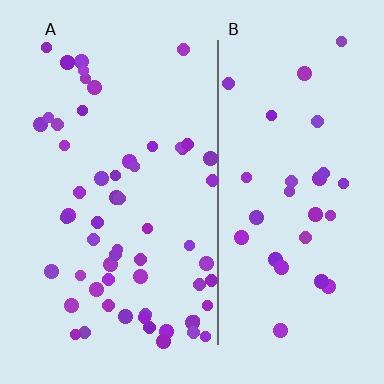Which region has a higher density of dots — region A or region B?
A (the left).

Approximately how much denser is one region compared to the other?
Approximately 1.9× — region A over region B.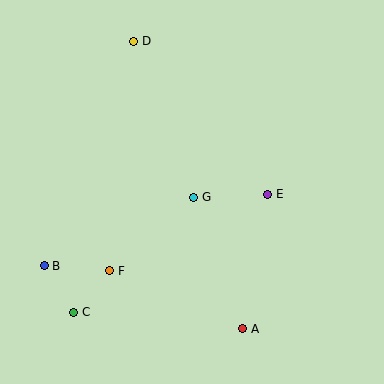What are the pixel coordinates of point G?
Point G is at (194, 197).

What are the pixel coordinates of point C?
Point C is at (74, 312).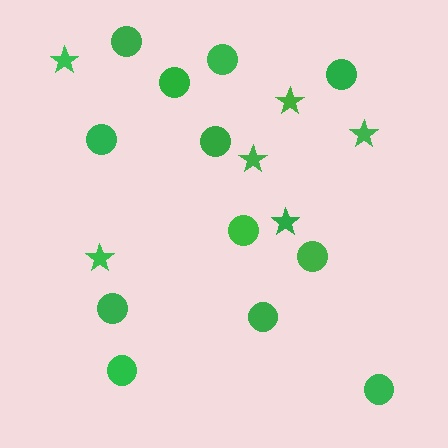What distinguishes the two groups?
There are 2 groups: one group of stars (6) and one group of circles (12).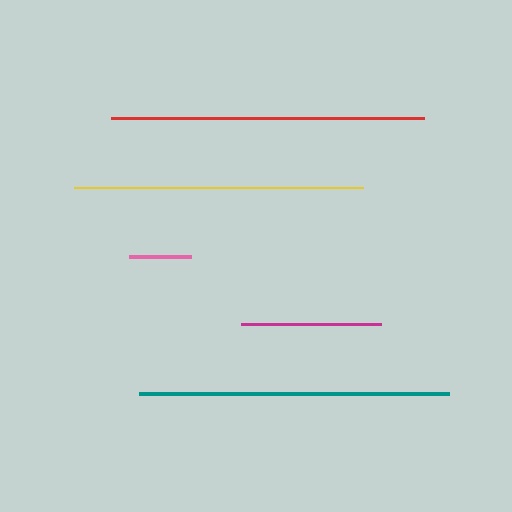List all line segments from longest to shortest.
From longest to shortest: red, teal, yellow, magenta, pink.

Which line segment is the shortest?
The pink line is the shortest at approximately 62 pixels.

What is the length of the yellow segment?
The yellow segment is approximately 288 pixels long.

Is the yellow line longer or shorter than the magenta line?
The yellow line is longer than the magenta line.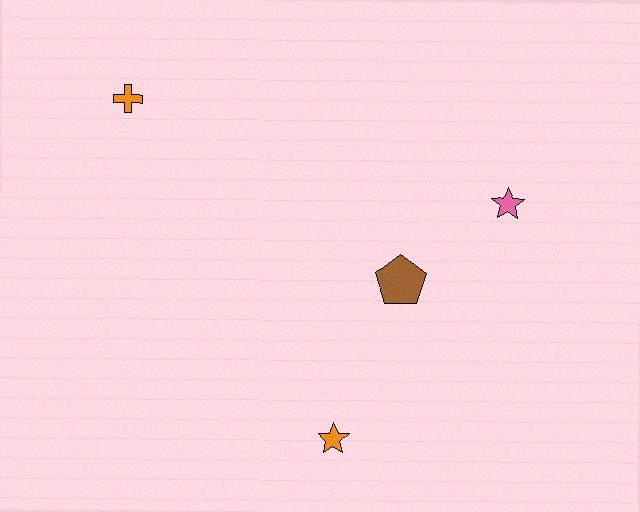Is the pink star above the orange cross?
No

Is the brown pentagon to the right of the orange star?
Yes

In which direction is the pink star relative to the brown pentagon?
The pink star is to the right of the brown pentagon.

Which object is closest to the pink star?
The brown pentagon is closest to the pink star.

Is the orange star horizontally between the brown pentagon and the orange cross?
Yes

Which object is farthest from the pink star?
The orange cross is farthest from the pink star.